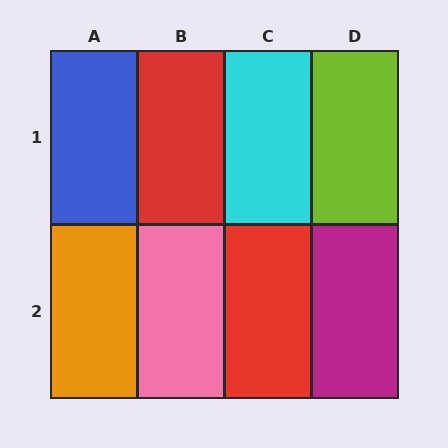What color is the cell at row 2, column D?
Magenta.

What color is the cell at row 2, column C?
Red.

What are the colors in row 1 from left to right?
Blue, red, cyan, lime.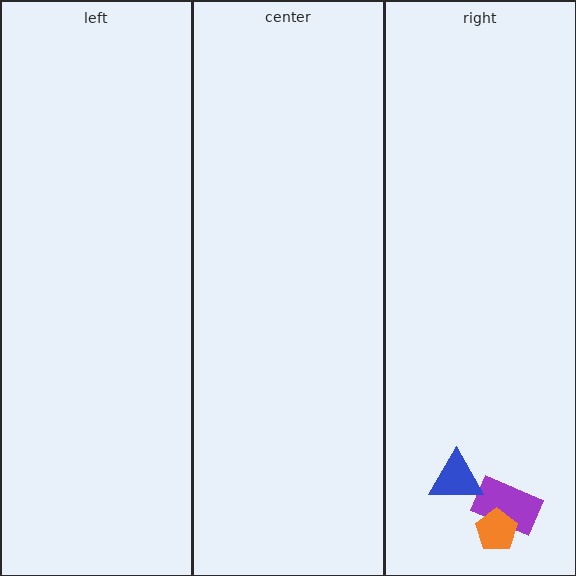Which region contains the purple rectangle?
The right region.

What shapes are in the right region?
The purple rectangle, the blue triangle, the orange pentagon.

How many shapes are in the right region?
3.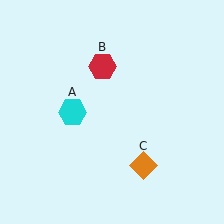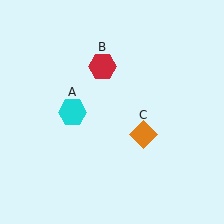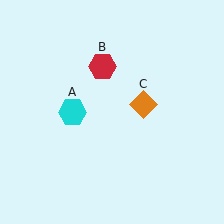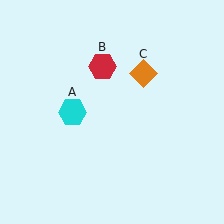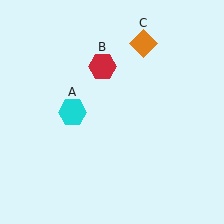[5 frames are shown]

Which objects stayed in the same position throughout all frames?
Cyan hexagon (object A) and red hexagon (object B) remained stationary.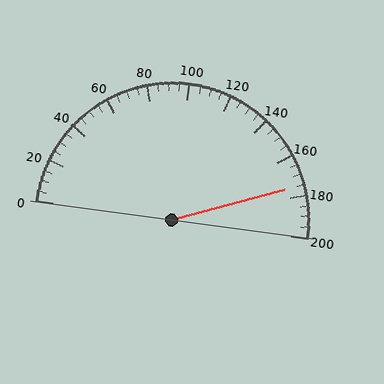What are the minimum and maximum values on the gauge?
The gauge ranges from 0 to 200.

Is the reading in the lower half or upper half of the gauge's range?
The reading is in the upper half of the range (0 to 200).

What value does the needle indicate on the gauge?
The needle indicates approximately 175.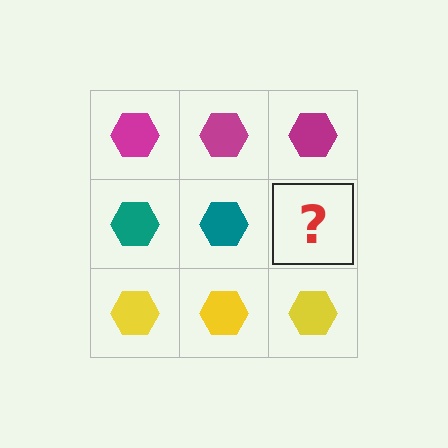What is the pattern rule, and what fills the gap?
The rule is that each row has a consistent color. The gap should be filled with a teal hexagon.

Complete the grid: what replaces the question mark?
The question mark should be replaced with a teal hexagon.